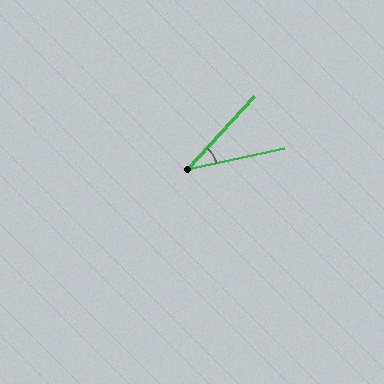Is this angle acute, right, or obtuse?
It is acute.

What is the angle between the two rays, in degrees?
Approximately 36 degrees.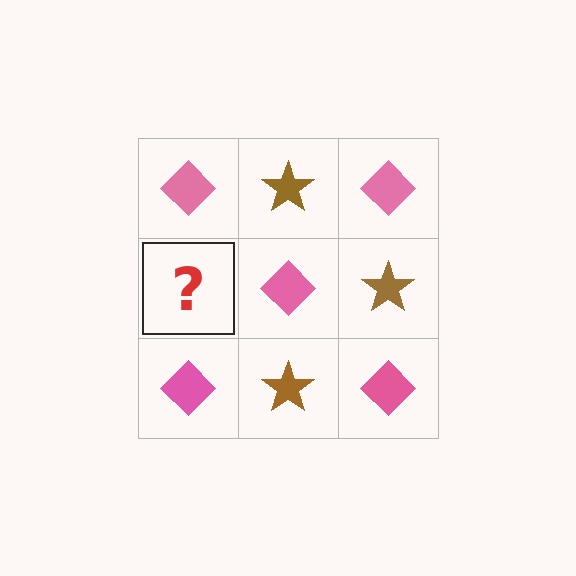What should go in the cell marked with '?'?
The missing cell should contain a brown star.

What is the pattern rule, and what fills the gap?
The rule is that it alternates pink diamond and brown star in a checkerboard pattern. The gap should be filled with a brown star.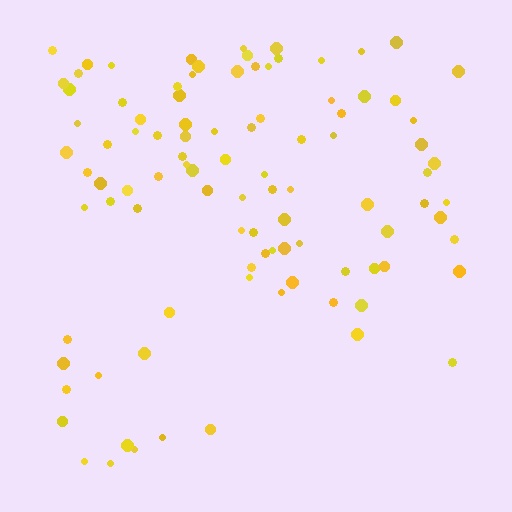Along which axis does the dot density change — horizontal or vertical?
Vertical.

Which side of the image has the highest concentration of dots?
The top.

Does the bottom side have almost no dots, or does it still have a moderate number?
Still a moderate number, just noticeably fewer than the top.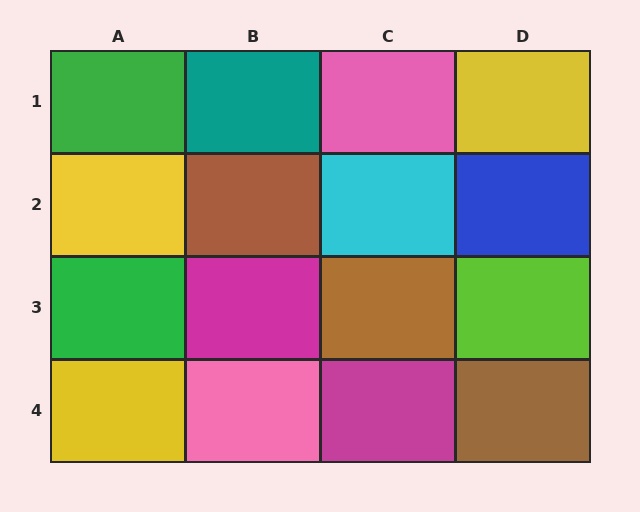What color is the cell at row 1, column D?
Yellow.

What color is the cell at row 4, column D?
Brown.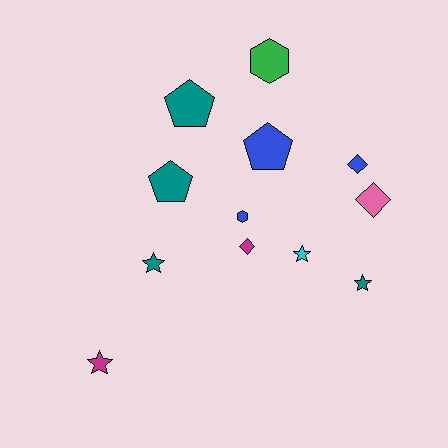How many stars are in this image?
There are 4 stars.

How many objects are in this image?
There are 12 objects.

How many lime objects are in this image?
There are no lime objects.